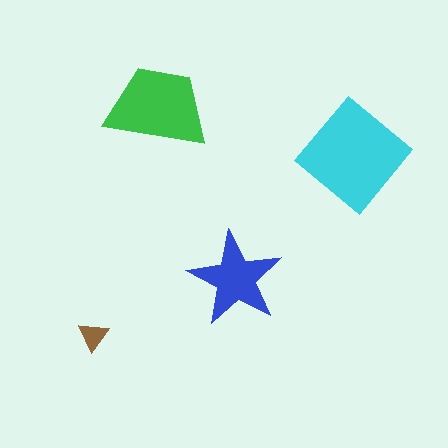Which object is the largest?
The cyan diamond.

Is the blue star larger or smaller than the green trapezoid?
Smaller.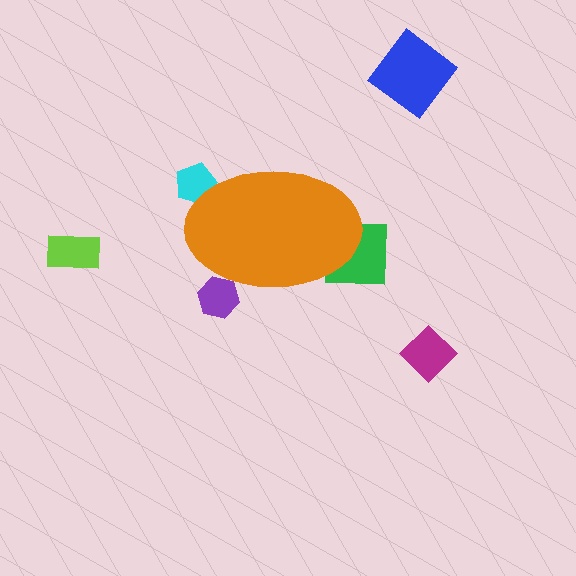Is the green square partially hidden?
Yes, the green square is partially hidden behind the orange ellipse.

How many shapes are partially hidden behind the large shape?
3 shapes are partially hidden.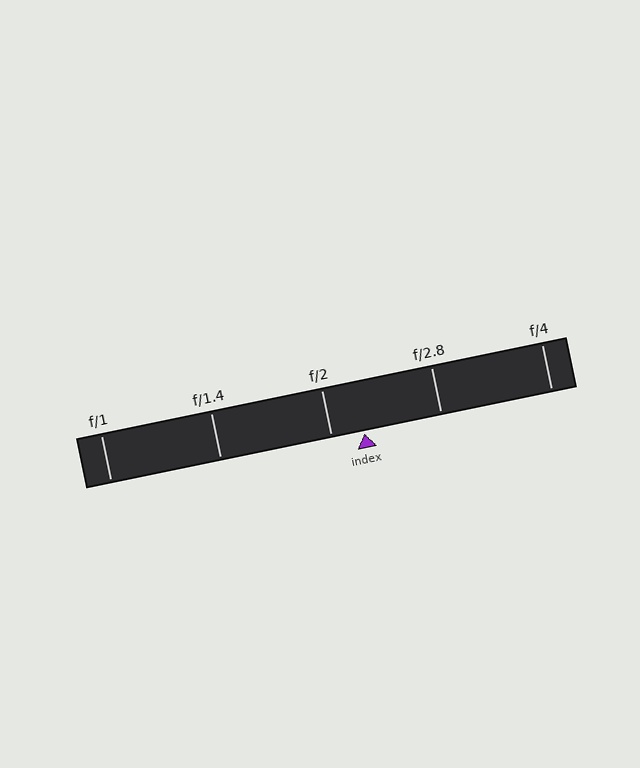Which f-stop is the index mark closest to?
The index mark is closest to f/2.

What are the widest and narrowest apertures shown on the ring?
The widest aperture shown is f/1 and the narrowest is f/4.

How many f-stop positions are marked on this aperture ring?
There are 5 f-stop positions marked.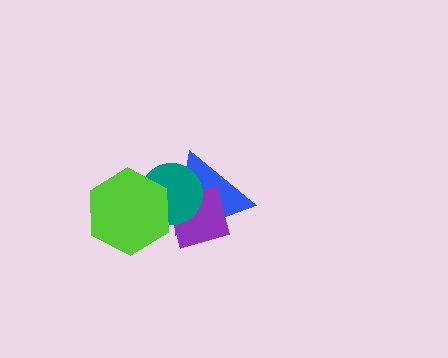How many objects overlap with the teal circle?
3 objects overlap with the teal circle.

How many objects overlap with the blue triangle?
3 objects overlap with the blue triangle.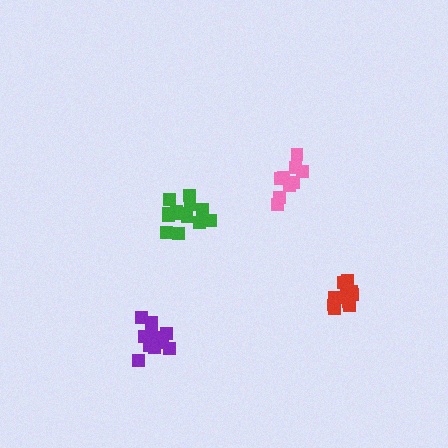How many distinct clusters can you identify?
There are 4 distinct clusters.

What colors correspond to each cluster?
The clusters are colored: pink, purple, red, green.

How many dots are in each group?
Group 1: 9 dots, Group 2: 13 dots, Group 3: 11 dots, Group 4: 14 dots (47 total).